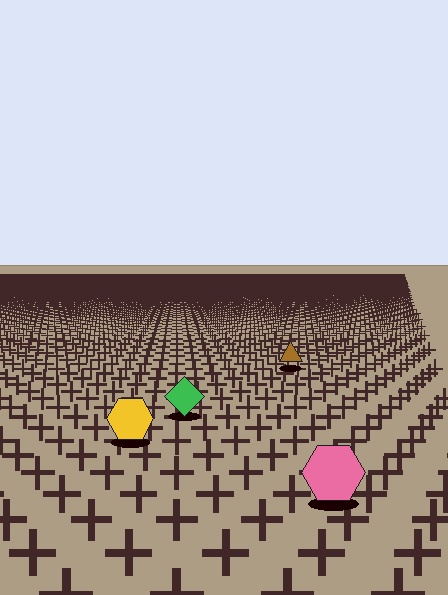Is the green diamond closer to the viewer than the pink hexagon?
No. The pink hexagon is closer — you can tell from the texture gradient: the ground texture is coarser near it.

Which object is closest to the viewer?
The pink hexagon is closest. The texture marks near it are larger and more spread out.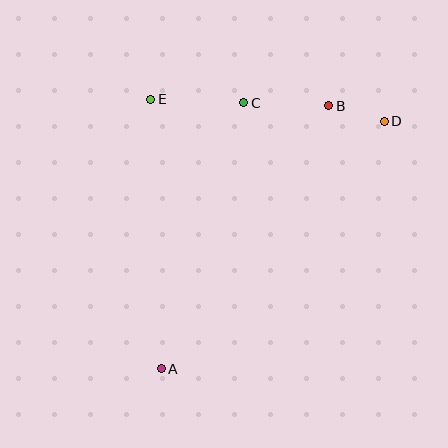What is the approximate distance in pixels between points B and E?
The distance between B and E is approximately 178 pixels.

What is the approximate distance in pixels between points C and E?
The distance between C and E is approximately 93 pixels.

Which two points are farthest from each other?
Points A and D are farthest from each other.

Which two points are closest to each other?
Points B and D are closest to each other.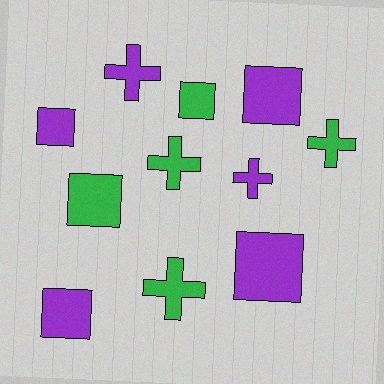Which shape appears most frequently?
Square, with 6 objects.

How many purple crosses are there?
There are 2 purple crosses.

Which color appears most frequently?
Purple, with 6 objects.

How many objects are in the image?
There are 11 objects.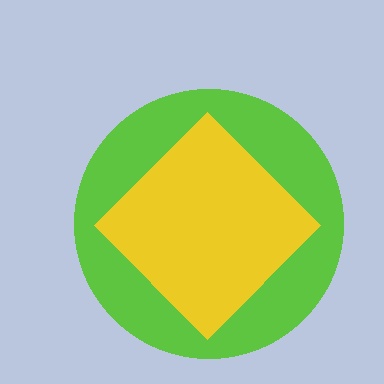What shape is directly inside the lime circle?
The yellow diamond.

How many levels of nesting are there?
2.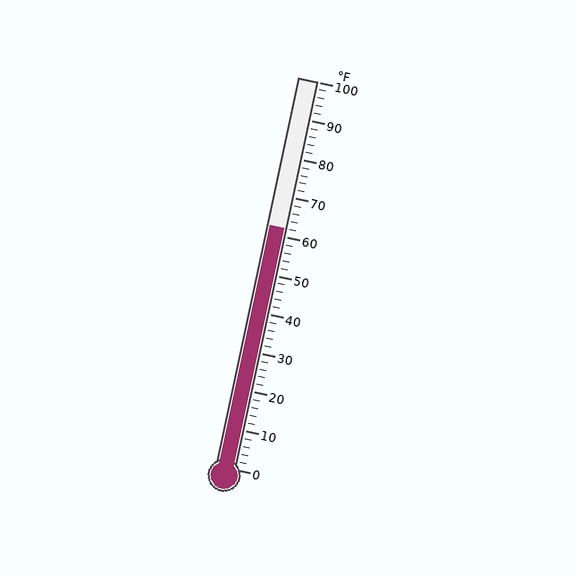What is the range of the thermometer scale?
The thermometer scale ranges from 0°F to 100°F.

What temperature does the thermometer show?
The thermometer shows approximately 62°F.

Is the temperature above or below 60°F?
The temperature is above 60°F.